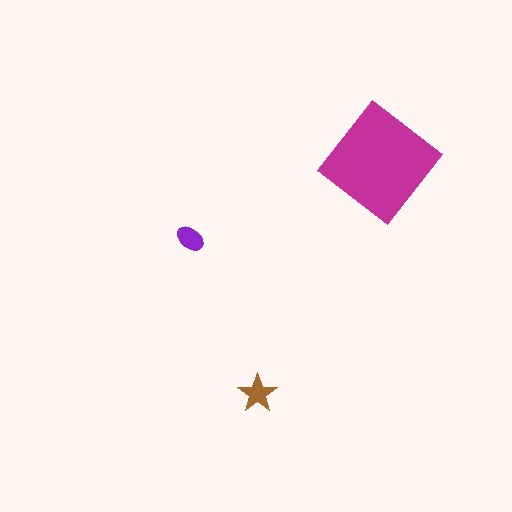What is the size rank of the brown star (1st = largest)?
2nd.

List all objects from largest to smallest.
The magenta diamond, the brown star, the purple ellipse.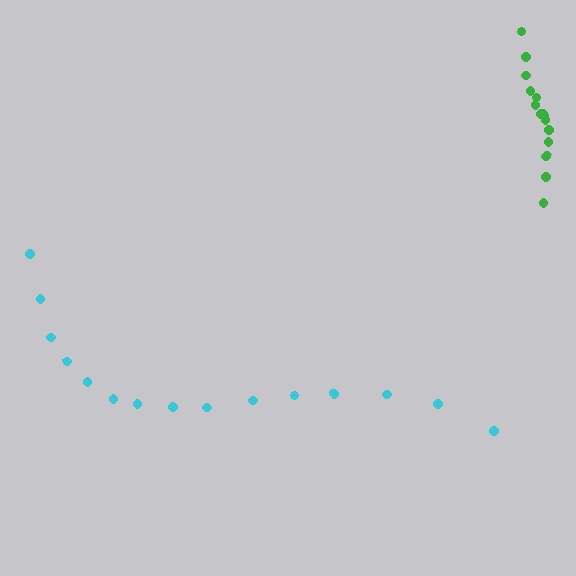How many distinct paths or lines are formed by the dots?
There are 2 distinct paths.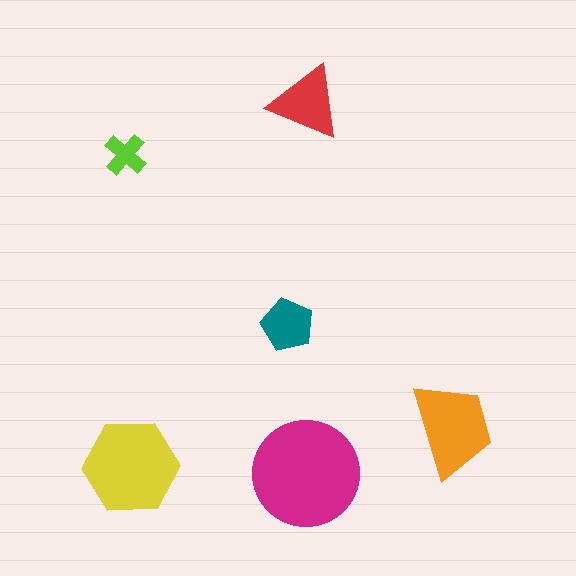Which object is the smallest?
The lime cross.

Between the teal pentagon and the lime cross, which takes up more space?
The teal pentagon.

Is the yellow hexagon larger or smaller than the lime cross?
Larger.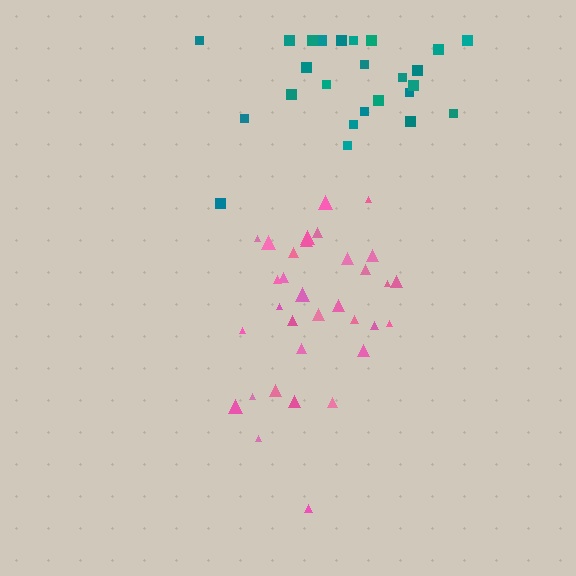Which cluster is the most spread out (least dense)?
Teal.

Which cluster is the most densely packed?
Pink.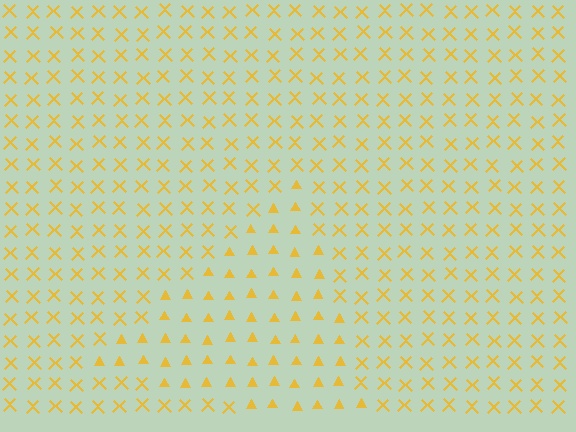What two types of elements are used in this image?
The image uses triangles inside the triangle region and X marks outside it.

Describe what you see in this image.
The image is filled with small yellow elements arranged in a uniform grid. A triangle-shaped region contains triangles, while the surrounding area contains X marks. The boundary is defined purely by the change in element shape.